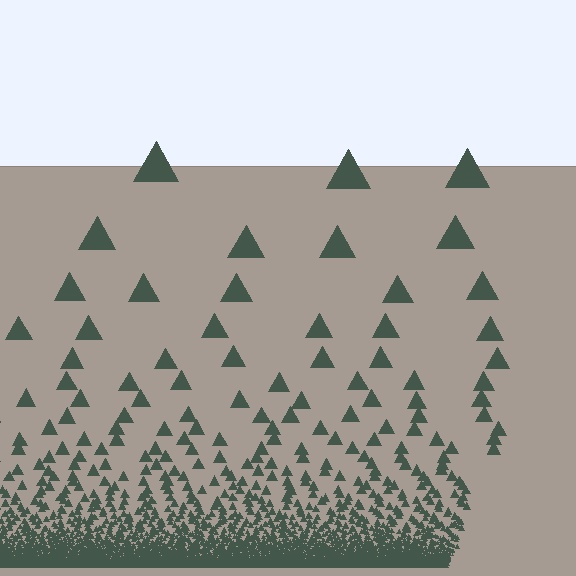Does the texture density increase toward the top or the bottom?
Density increases toward the bottom.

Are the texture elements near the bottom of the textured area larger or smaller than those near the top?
Smaller. The gradient is inverted — elements near the bottom are smaller and denser.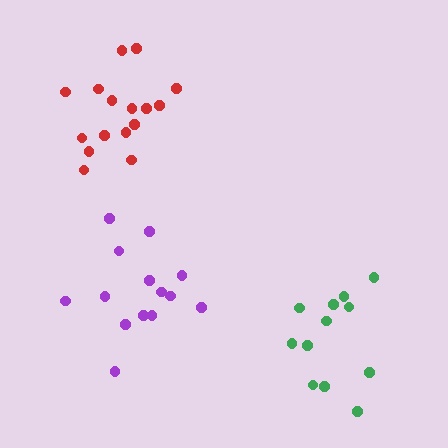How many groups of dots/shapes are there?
There are 3 groups.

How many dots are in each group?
Group 1: 12 dots, Group 2: 16 dots, Group 3: 14 dots (42 total).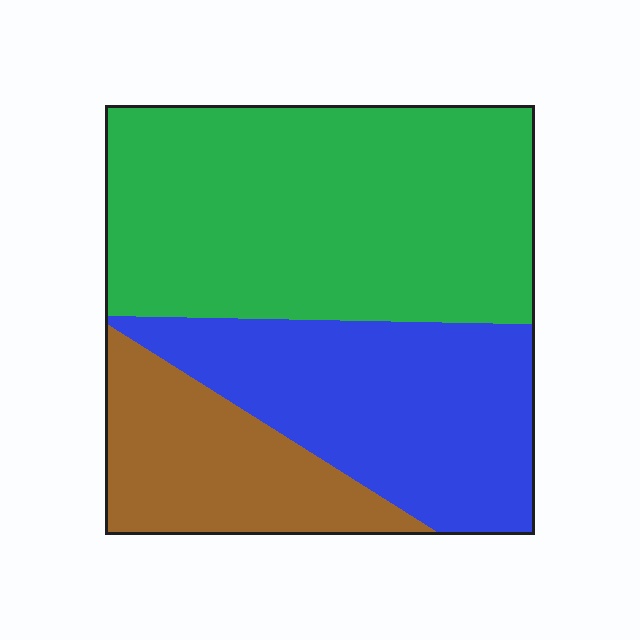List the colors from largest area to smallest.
From largest to smallest: green, blue, brown.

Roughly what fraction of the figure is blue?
Blue takes up about one third (1/3) of the figure.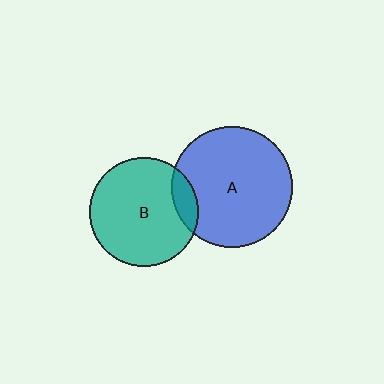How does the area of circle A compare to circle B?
Approximately 1.2 times.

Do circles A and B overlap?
Yes.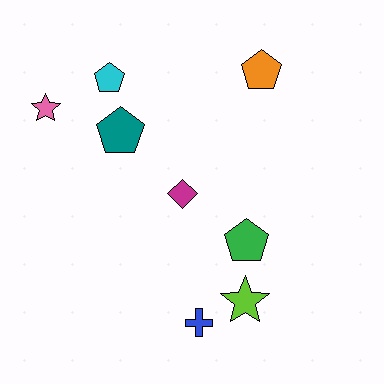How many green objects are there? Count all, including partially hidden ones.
There is 1 green object.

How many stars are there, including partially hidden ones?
There are 2 stars.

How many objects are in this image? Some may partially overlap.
There are 8 objects.